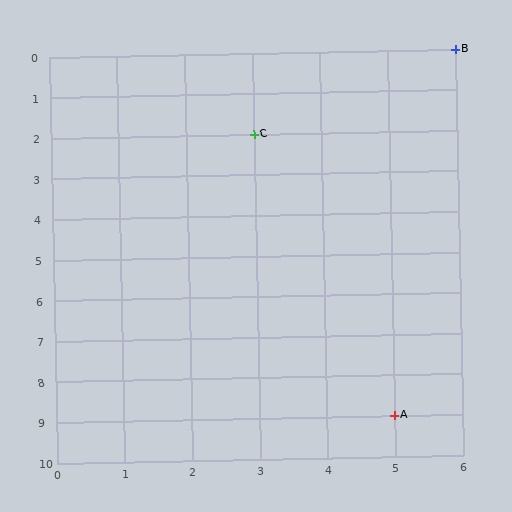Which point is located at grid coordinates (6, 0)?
Point B is at (6, 0).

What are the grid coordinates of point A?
Point A is at grid coordinates (5, 9).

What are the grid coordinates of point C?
Point C is at grid coordinates (3, 2).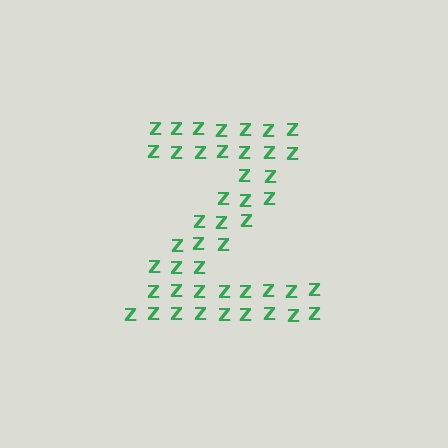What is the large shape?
The large shape is the letter Z.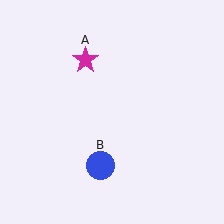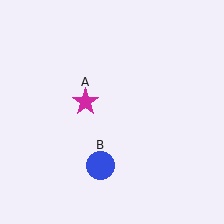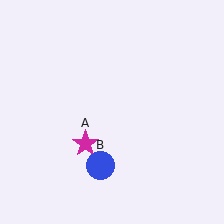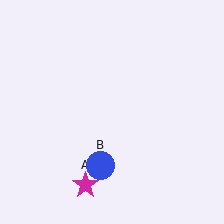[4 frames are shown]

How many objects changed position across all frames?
1 object changed position: magenta star (object A).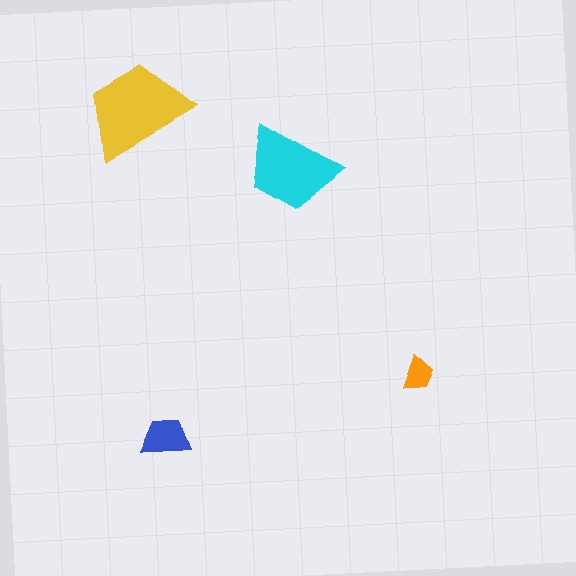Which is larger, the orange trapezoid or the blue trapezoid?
The blue one.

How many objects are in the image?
There are 4 objects in the image.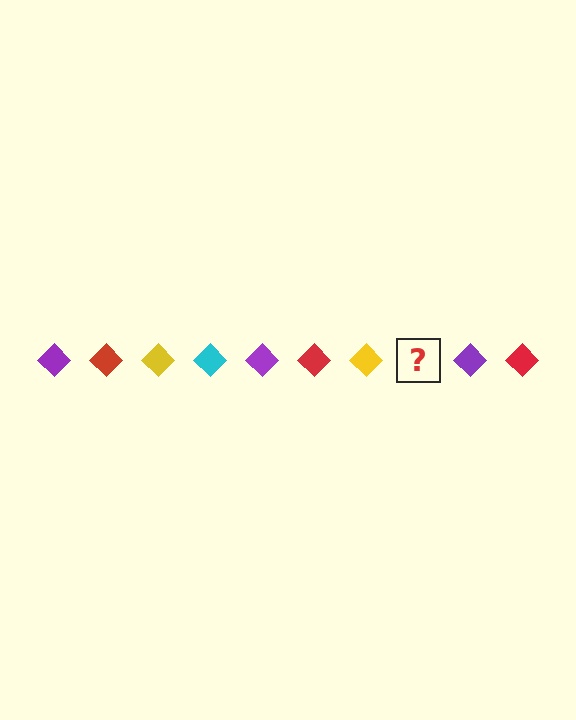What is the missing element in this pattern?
The missing element is a cyan diamond.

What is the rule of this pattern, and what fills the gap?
The rule is that the pattern cycles through purple, red, yellow, cyan diamonds. The gap should be filled with a cyan diamond.